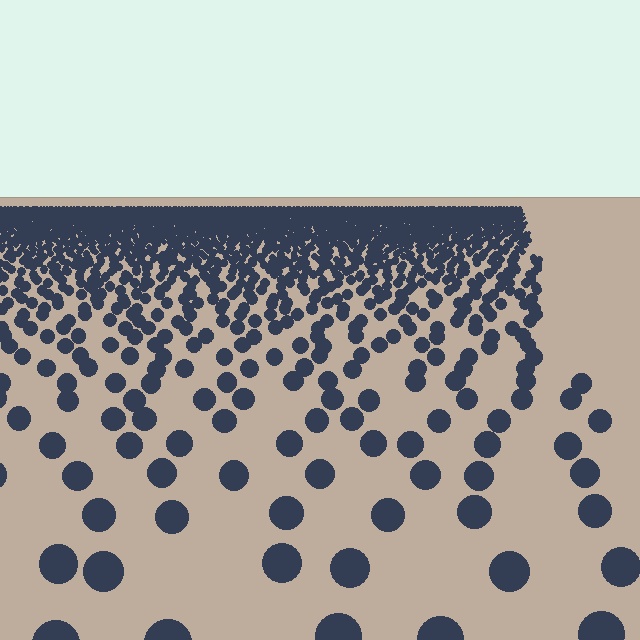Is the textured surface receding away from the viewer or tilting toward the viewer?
The surface is receding away from the viewer. Texture elements get smaller and denser toward the top.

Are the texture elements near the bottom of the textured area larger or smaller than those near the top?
Larger. Near the bottom, elements are closer to the viewer and appear at a bigger on-screen size.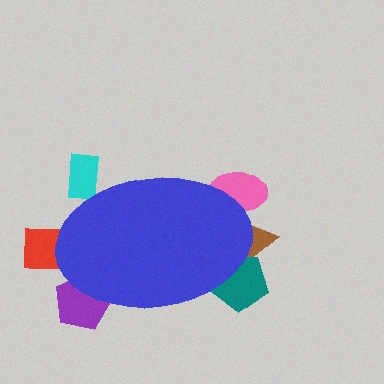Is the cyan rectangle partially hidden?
Yes, the cyan rectangle is partially hidden behind the blue ellipse.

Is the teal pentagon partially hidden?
Yes, the teal pentagon is partially hidden behind the blue ellipse.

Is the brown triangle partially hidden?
Yes, the brown triangle is partially hidden behind the blue ellipse.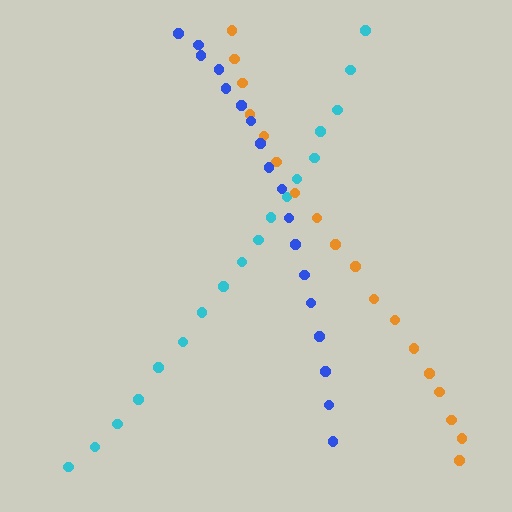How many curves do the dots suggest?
There are 3 distinct paths.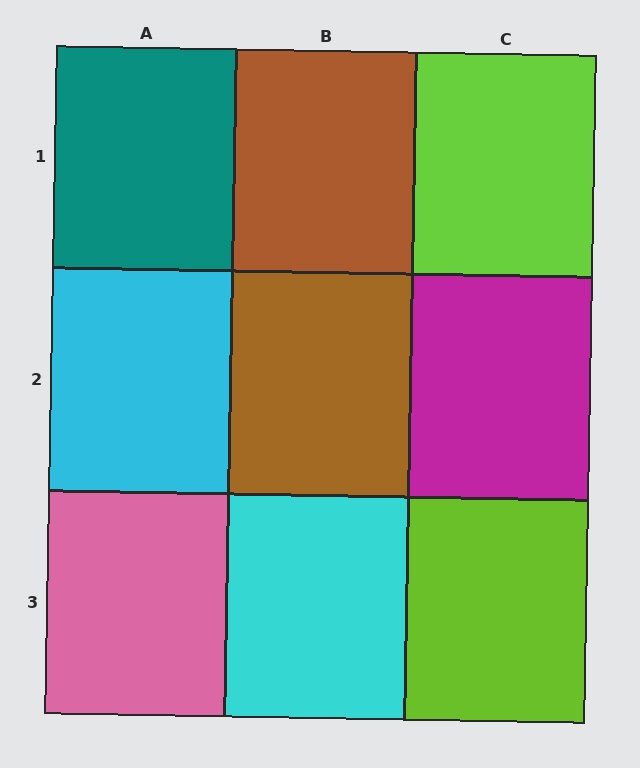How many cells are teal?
1 cell is teal.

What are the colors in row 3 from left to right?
Pink, cyan, lime.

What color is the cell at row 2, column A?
Cyan.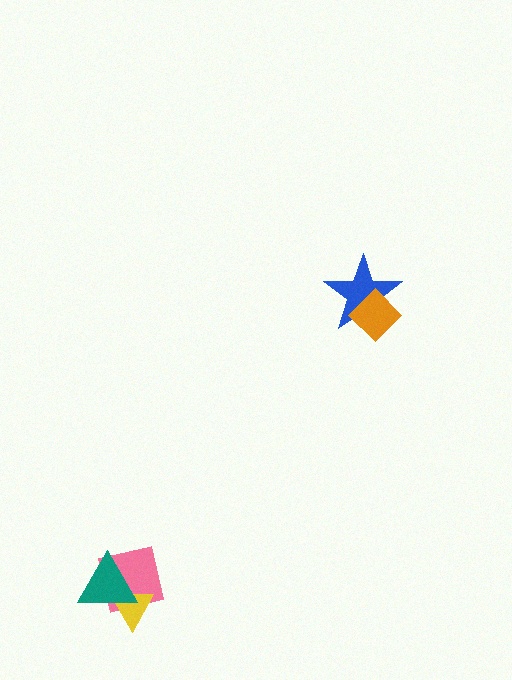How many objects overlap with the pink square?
2 objects overlap with the pink square.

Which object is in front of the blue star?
The orange diamond is in front of the blue star.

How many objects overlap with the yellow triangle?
2 objects overlap with the yellow triangle.